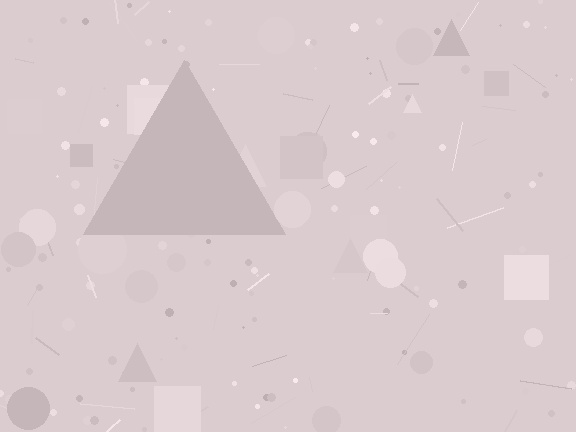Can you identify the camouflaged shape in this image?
The camouflaged shape is a triangle.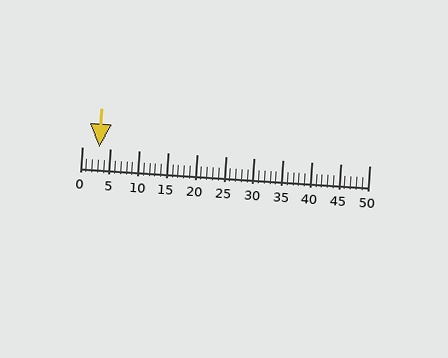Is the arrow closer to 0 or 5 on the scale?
The arrow is closer to 5.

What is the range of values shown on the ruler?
The ruler shows values from 0 to 50.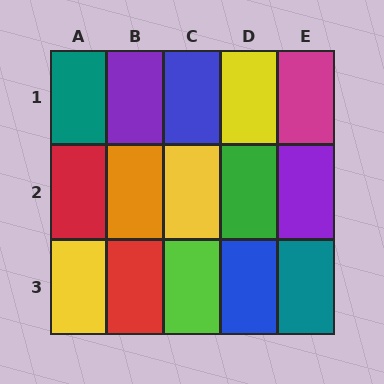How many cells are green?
1 cell is green.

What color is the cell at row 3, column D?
Blue.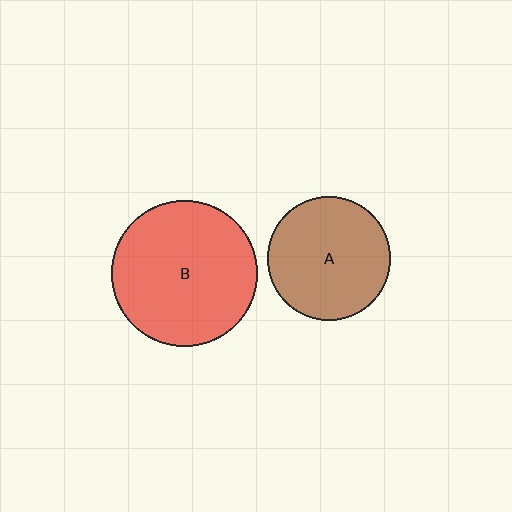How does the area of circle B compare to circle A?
Approximately 1.4 times.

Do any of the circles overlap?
No, none of the circles overlap.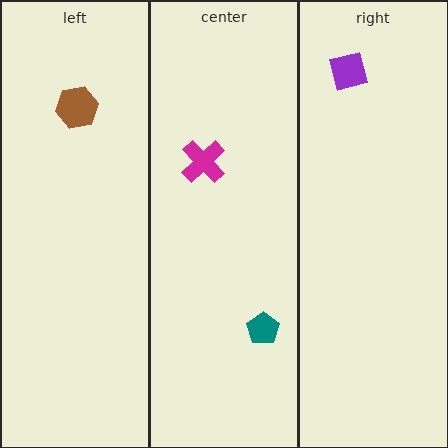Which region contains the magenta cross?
The center region.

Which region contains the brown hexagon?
The left region.